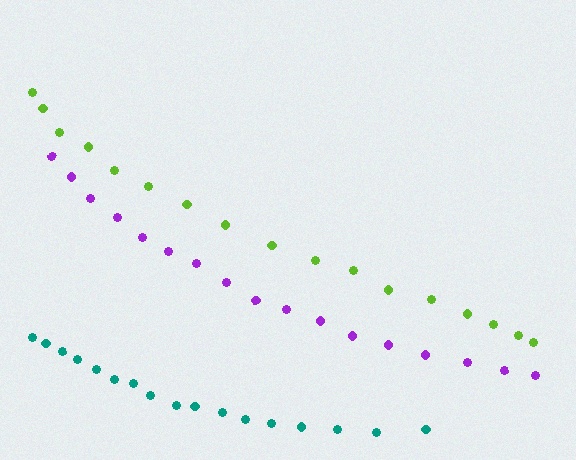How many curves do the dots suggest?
There are 3 distinct paths.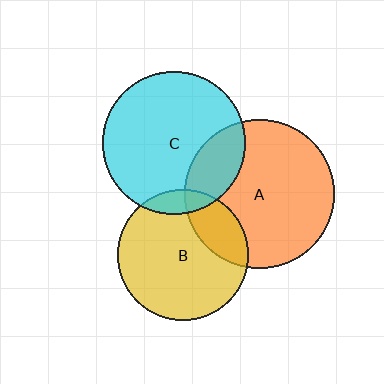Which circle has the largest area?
Circle A (orange).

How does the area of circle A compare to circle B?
Approximately 1.3 times.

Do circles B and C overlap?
Yes.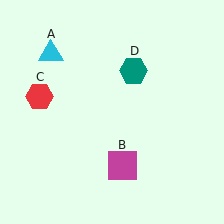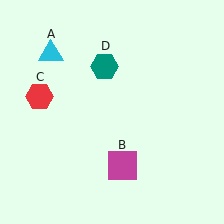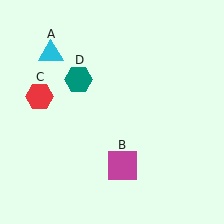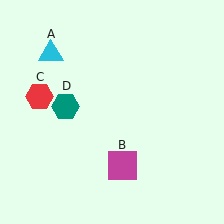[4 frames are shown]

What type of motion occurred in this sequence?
The teal hexagon (object D) rotated counterclockwise around the center of the scene.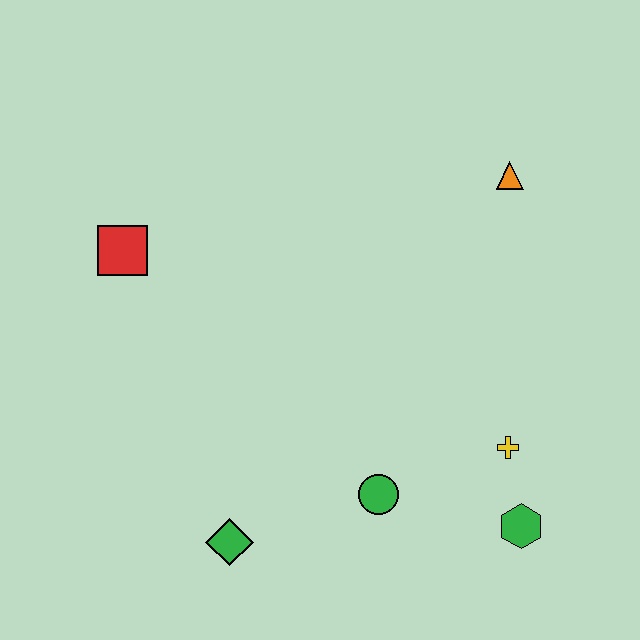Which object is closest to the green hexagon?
The yellow cross is closest to the green hexagon.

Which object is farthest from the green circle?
The red square is farthest from the green circle.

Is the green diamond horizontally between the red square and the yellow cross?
Yes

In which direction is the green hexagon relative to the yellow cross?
The green hexagon is below the yellow cross.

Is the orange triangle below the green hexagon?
No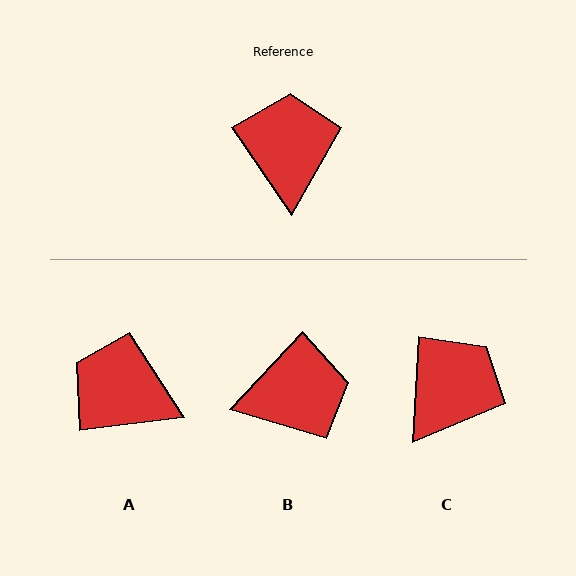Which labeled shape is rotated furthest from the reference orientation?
B, about 78 degrees away.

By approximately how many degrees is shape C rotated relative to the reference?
Approximately 38 degrees clockwise.